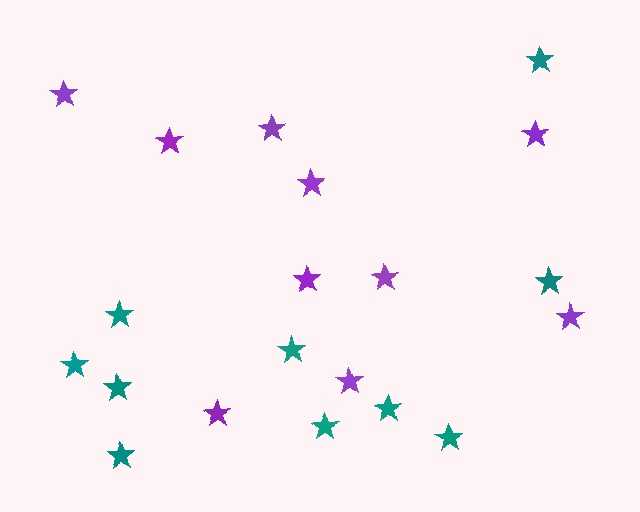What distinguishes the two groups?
There are 2 groups: one group of purple stars (10) and one group of teal stars (10).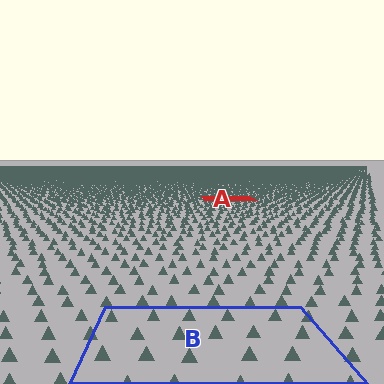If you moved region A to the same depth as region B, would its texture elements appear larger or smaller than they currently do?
They would appear larger. At a closer depth, the same texture elements are projected at a bigger on-screen size.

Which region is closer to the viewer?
Region B is closer. The texture elements there are larger and more spread out.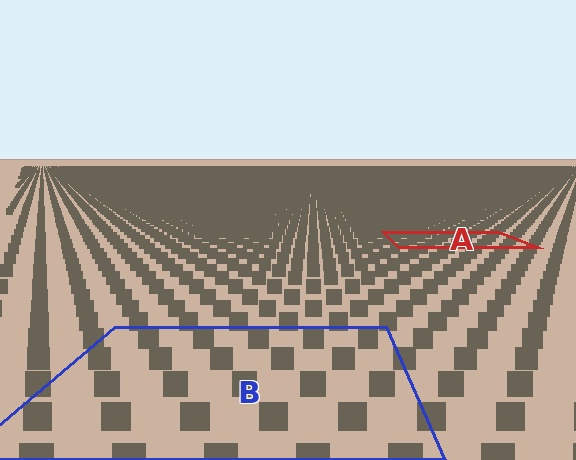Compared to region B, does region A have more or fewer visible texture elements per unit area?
Region A has more texture elements per unit area — they are packed more densely because it is farther away.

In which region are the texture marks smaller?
The texture marks are smaller in region A, because it is farther away.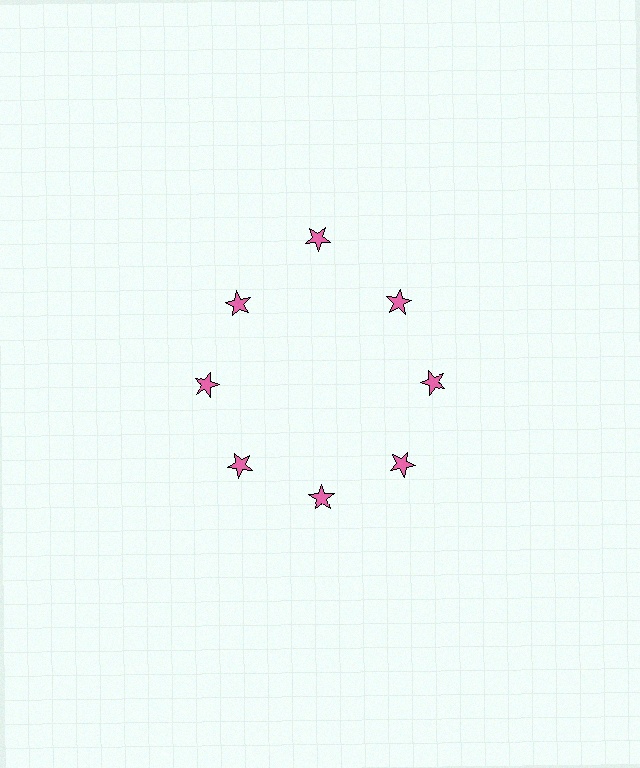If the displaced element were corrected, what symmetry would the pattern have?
It would have 8-fold rotational symmetry — the pattern would map onto itself every 45 degrees.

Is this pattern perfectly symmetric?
No. The 8 pink stars are arranged in a ring, but one element near the 12 o'clock position is pushed outward from the center, breaking the 8-fold rotational symmetry.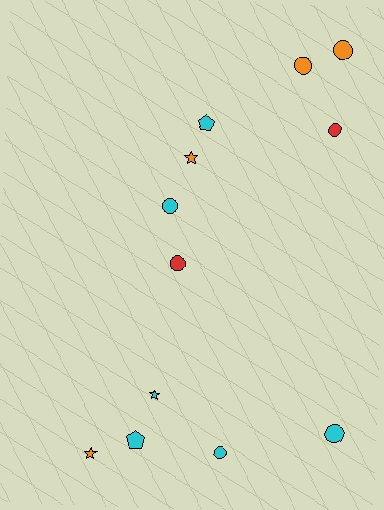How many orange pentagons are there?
There are no orange pentagons.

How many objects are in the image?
There are 12 objects.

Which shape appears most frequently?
Circle, with 7 objects.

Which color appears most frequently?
Cyan, with 6 objects.